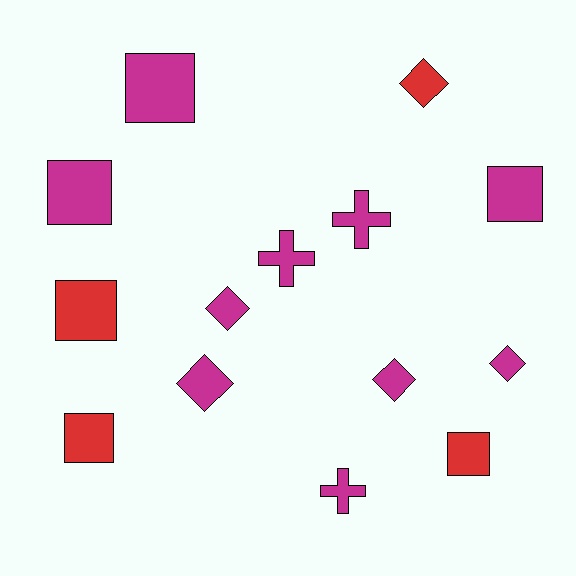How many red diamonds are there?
There is 1 red diamond.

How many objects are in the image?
There are 14 objects.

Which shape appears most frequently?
Square, with 6 objects.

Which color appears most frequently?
Magenta, with 10 objects.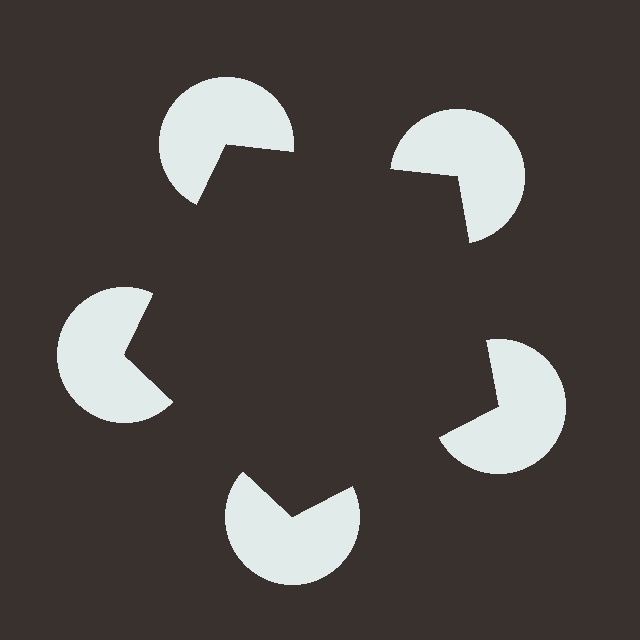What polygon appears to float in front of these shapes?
An illusory pentagon — its edges are inferred from the aligned wedge cuts in the pac-man discs, not physically drawn.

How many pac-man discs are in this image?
There are 5 — one at each vertex of the illusory pentagon.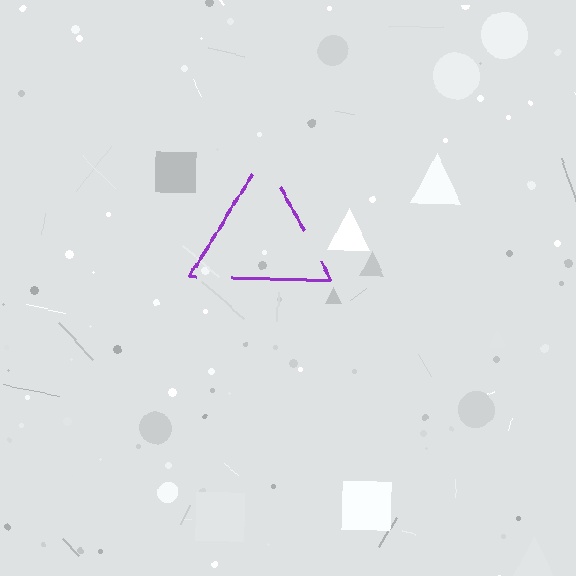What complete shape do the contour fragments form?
The contour fragments form a triangle.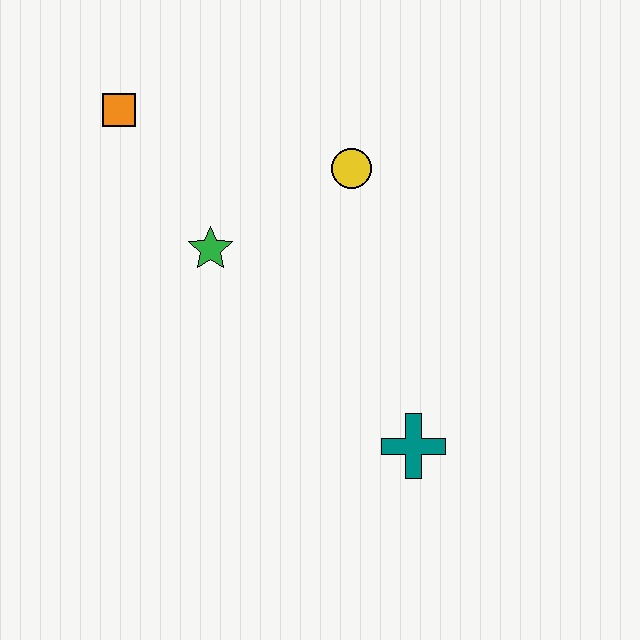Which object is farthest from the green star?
The teal cross is farthest from the green star.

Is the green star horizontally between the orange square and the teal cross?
Yes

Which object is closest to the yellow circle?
The green star is closest to the yellow circle.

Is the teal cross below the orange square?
Yes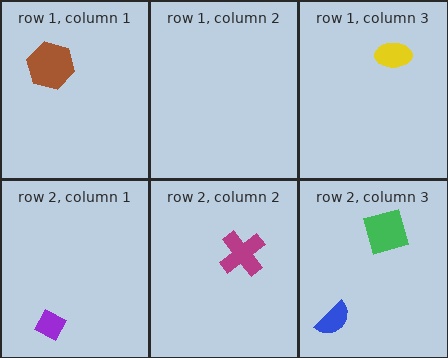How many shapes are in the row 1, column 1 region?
1.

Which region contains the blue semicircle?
The row 2, column 3 region.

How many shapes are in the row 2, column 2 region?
1.